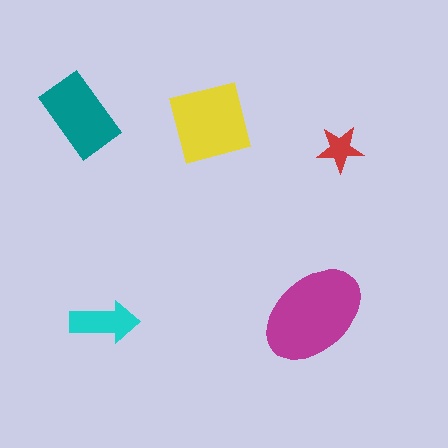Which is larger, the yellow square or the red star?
The yellow square.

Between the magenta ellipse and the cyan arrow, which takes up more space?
The magenta ellipse.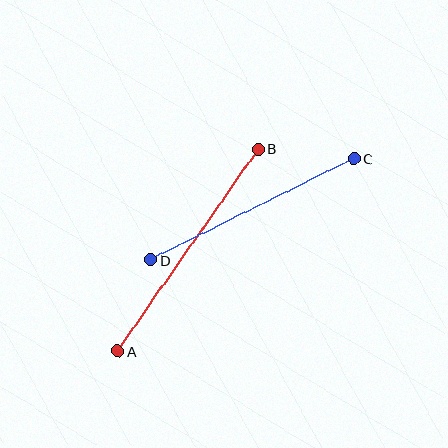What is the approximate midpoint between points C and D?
The midpoint is at approximately (252, 209) pixels.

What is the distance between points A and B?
The distance is approximately 246 pixels.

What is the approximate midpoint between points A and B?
The midpoint is at approximately (188, 250) pixels.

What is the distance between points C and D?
The distance is approximately 227 pixels.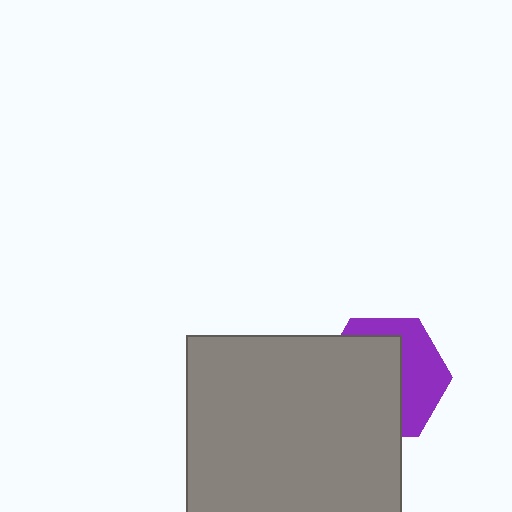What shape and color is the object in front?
The object in front is a gray square.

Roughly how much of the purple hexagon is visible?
A small part of it is visible (roughly 42%).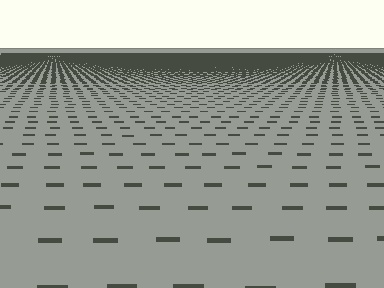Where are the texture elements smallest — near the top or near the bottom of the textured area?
Near the top.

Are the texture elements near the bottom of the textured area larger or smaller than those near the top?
Larger. Near the bottom, elements are closer to the viewer and appear at a bigger on-screen size.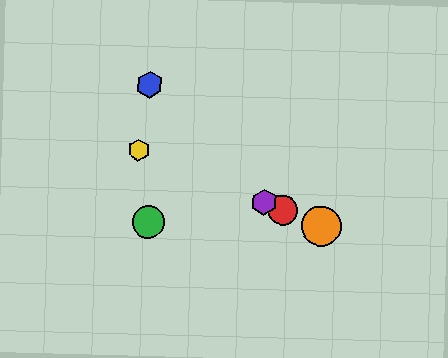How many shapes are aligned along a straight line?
4 shapes (the red circle, the yellow hexagon, the purple hexagon, the orange circle) are aligned along a straight line.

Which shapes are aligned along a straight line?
The red circle, the yellow hexagon, the purple hexagon, the orange circle are aligned along a straight line.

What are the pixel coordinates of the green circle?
The green circle is at (148, 222).